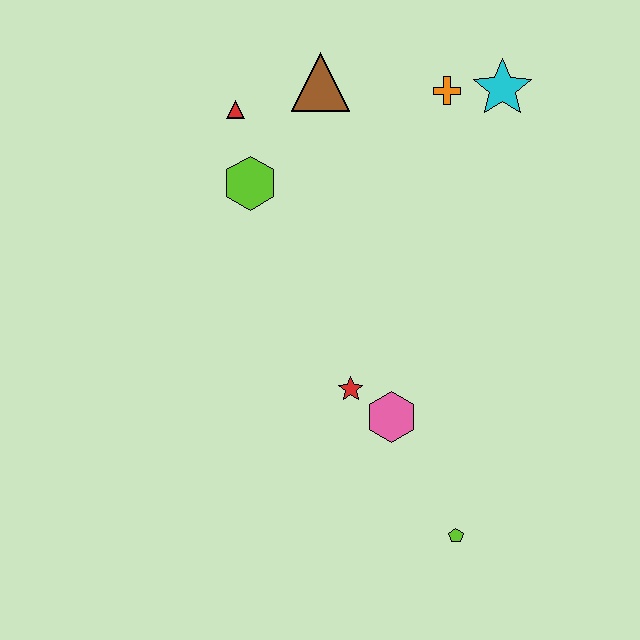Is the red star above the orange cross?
No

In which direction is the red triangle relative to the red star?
The red triangle is above the red star.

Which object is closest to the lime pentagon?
The pink hexagon is closest to the lime pentagon.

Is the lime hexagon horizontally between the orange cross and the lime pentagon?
No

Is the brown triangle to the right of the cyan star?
No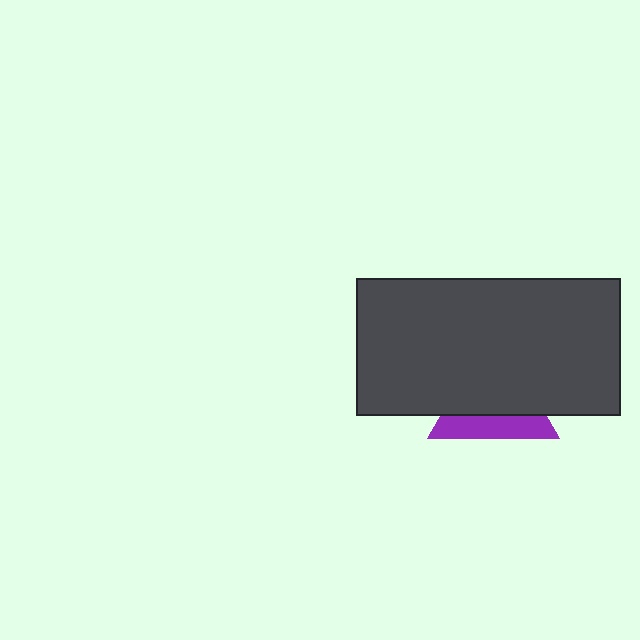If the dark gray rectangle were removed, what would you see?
You would see the complete purple triangle.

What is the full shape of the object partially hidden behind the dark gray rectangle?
The partially hidden object is a purple triangle.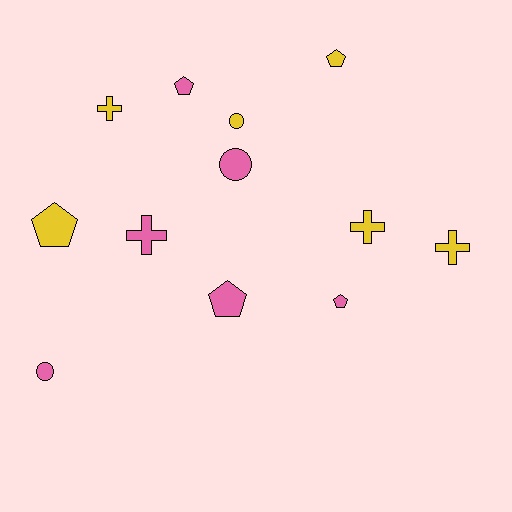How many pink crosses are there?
There is 1 pink cross.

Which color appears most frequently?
Yellow, with 6 objects.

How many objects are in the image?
There are 12 objects.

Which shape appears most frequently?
Pentagon, with 5 objects.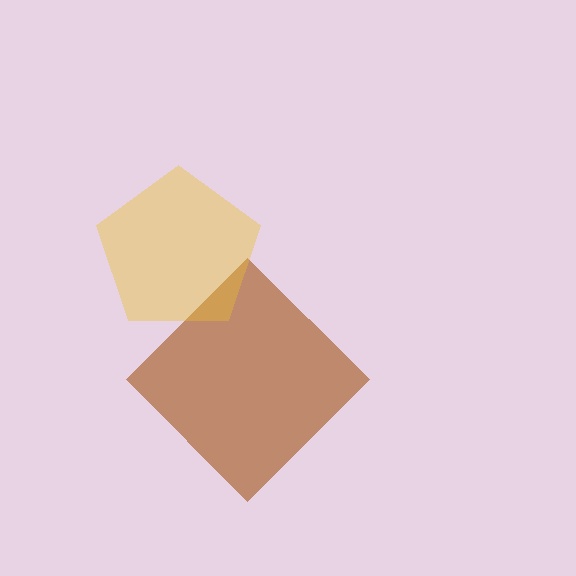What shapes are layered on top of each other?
The layered shapes are: a brown diamond, a yellow pentagon.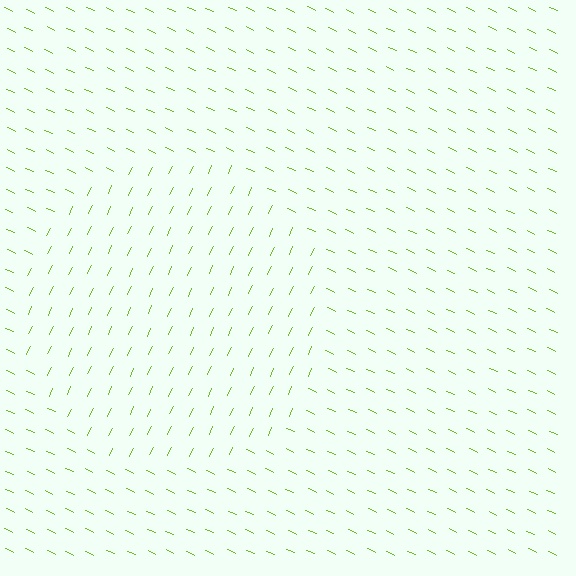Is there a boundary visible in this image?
Yes, there is a texture boundary formed by a change in line orientation.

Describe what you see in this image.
The image is filled with small lime line segments. A circle region in the image has lines oriented differently from the surrounding lines, creating a visible texture boundary.